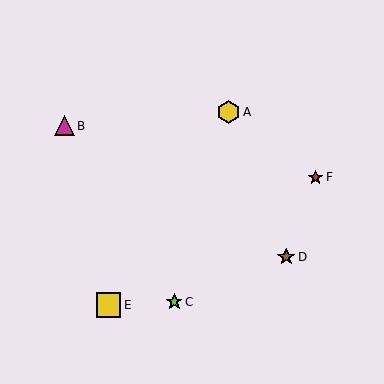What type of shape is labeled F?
Shape F is a red star.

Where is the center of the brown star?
The center of the brown star is at (286, 257).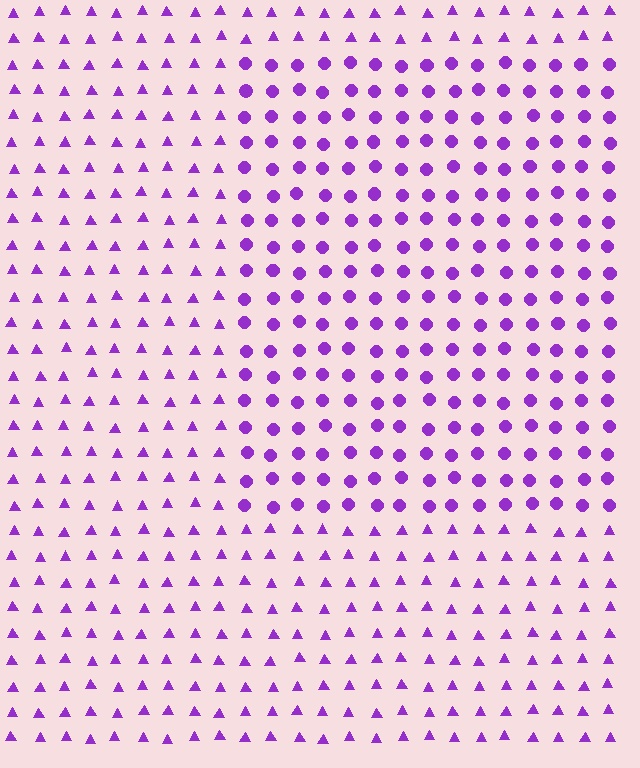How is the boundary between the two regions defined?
The boundary is defined by a change in element shape: circles inside vs. triangles outside. All elements share the same color and spacing.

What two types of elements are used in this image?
The image uses circles inside the rectangle region and triangles outside it.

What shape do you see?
I see a rectangle.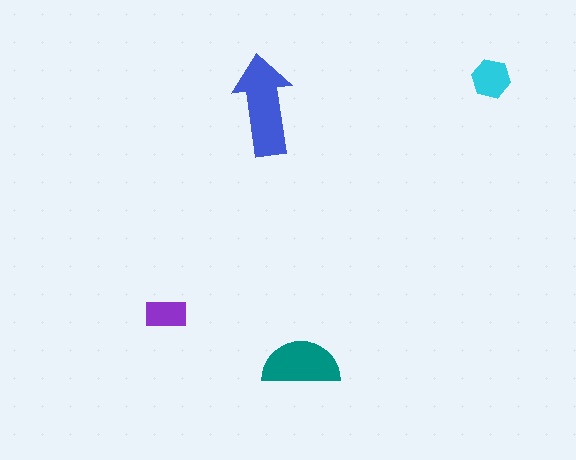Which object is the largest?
The blue arrow.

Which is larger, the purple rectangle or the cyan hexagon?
The cyan hexagon.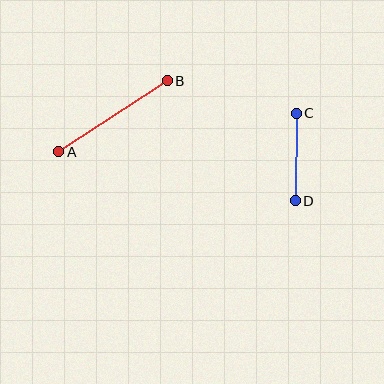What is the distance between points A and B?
The distance is approximately 130 pixels.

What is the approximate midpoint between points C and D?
The midpoint is at approximately (296, 157) pixels.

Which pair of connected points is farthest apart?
Points A and B are farthest apart.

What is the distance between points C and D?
The distance is approximately 87 pixels.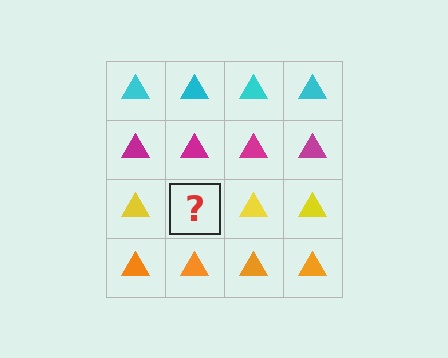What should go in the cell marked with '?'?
The missing cell should contain a yellow triangle.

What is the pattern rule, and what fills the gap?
The rule is that each row has a consistent color. The gap should be filled with a yellow triangle.